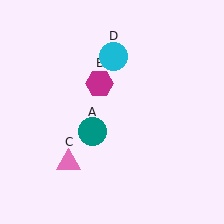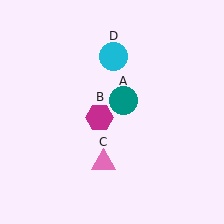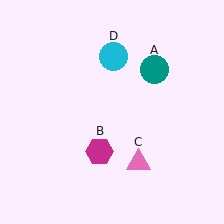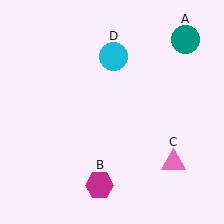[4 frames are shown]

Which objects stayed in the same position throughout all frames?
Cyan circle (object D) remained stationary.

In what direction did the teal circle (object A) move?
The teal circle (object A) moved up and to the right.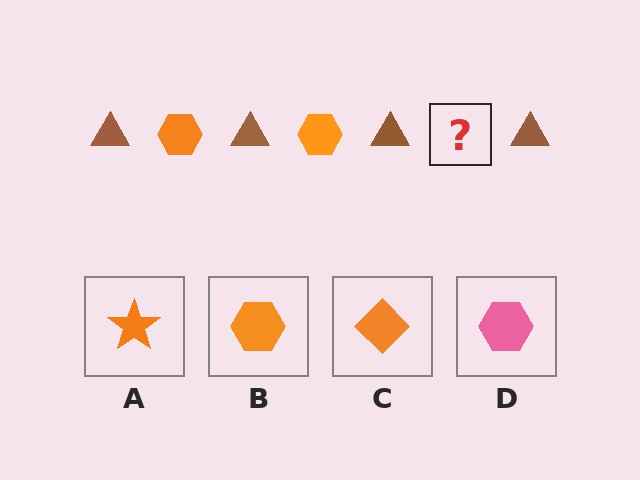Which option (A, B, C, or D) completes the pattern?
B.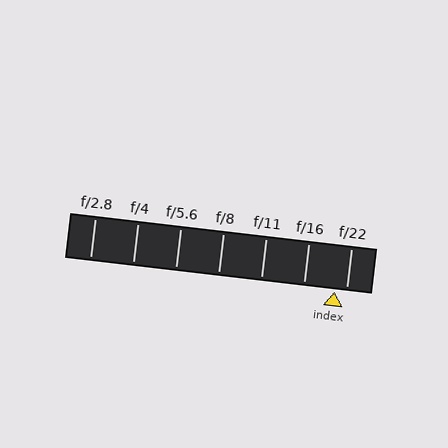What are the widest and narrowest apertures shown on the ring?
The widest aperture shown is f/2.8 and the narrowest is f/22.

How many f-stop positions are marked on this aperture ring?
There are 7 f-stop positions marked.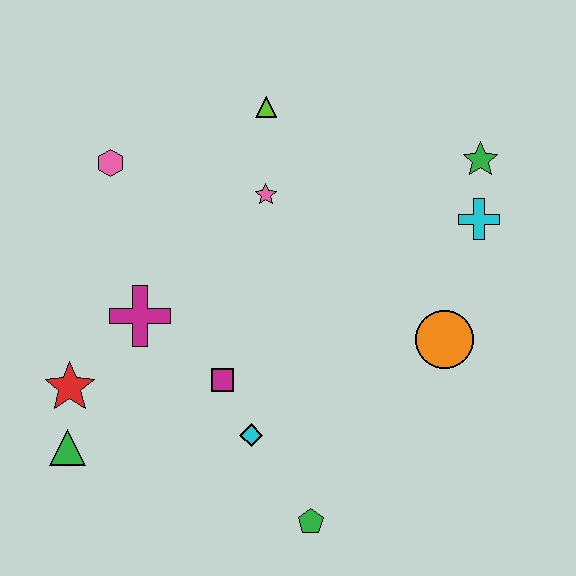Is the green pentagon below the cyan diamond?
Yes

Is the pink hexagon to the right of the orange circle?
No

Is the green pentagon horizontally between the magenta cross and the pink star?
No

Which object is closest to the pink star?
The lime triangle is closest to the pink star.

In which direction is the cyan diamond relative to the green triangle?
The cyan diamond is to the right of the green triangle.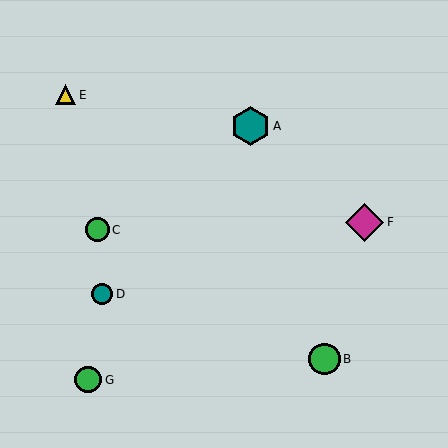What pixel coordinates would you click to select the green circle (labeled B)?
Click at (324, 359) to select the green circle B.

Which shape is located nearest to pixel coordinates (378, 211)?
The magenta diamond (labeled F) at (365, 222) is nearest to that location.